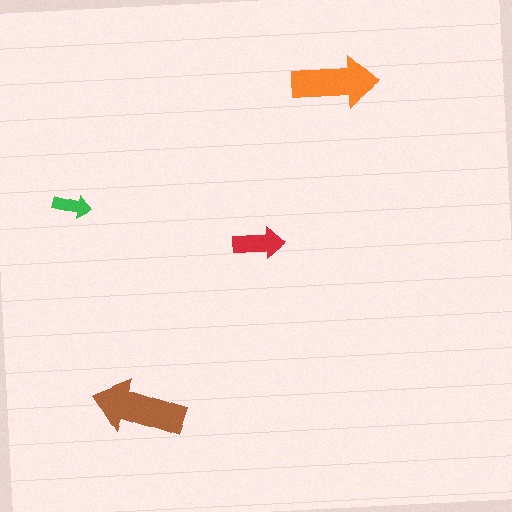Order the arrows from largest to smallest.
the brown one, the orange one, the red one, the green one.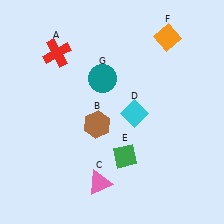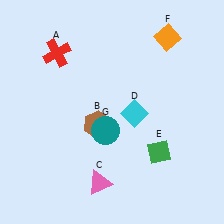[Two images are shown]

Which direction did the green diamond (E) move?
The green diamond (E) moved right.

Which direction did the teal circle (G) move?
The teal circle (G) moved down.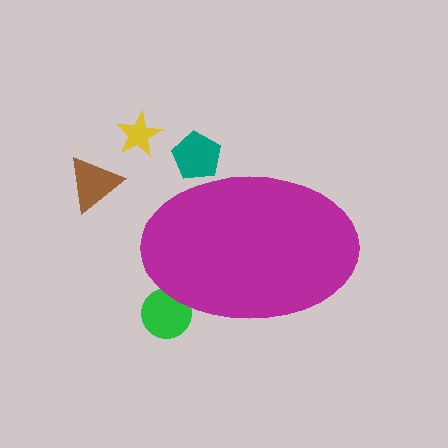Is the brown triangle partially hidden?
No, the brown triangle is fully visible.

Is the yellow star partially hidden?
No, the yellow star is fully visible.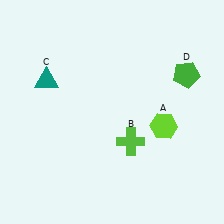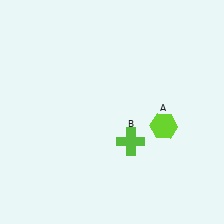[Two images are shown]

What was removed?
The teal triangle (C), the green pentagon (D) were removed in Image 2.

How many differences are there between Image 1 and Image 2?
There are 2 differences between the two images.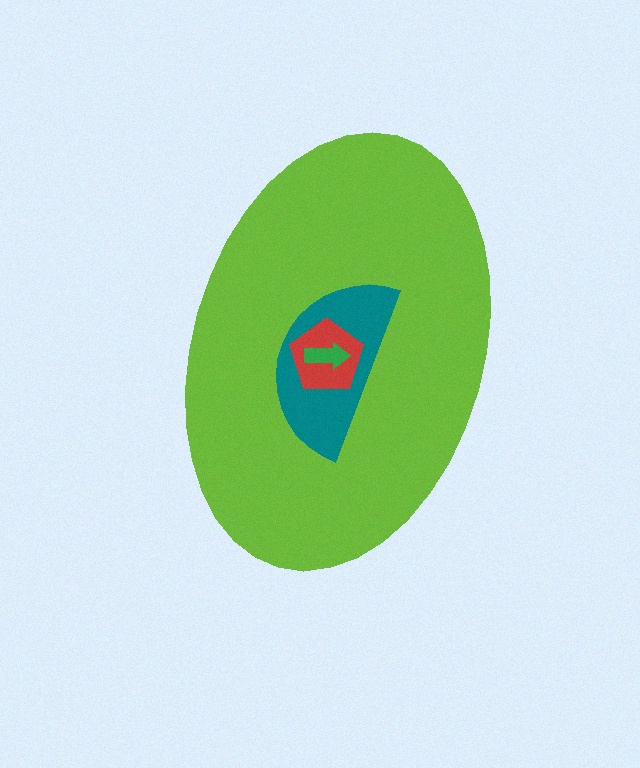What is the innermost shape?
The green arrow.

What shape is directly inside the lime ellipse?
The teal semicircle.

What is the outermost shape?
The lime ellipse.